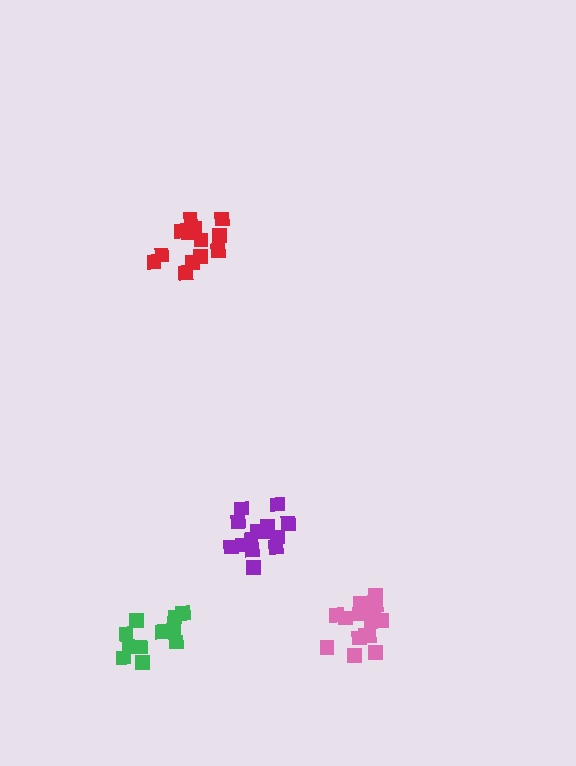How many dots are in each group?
Group 1: 14 dots, Group 2: 13 dots, Group 3: 12 dots, Group 4: 15 dots (54 total).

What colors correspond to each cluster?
The clusters are colored: purple, red, green, pink.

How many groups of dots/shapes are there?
There are 4 groups.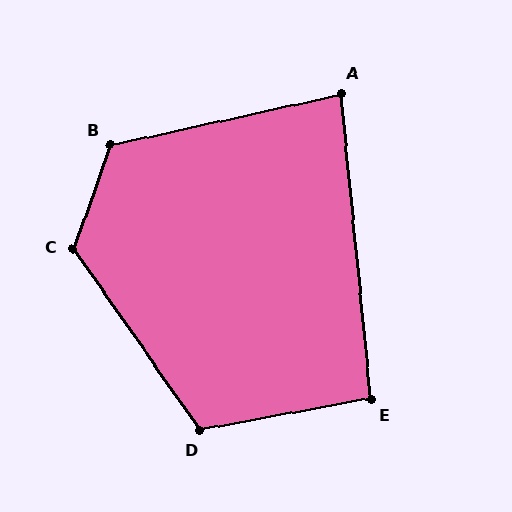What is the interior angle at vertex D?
Approximately 115 degrees (obtuse).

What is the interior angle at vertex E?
Approximately 95 degrees (approximately right).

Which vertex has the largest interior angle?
C, at approximately 125 degrees.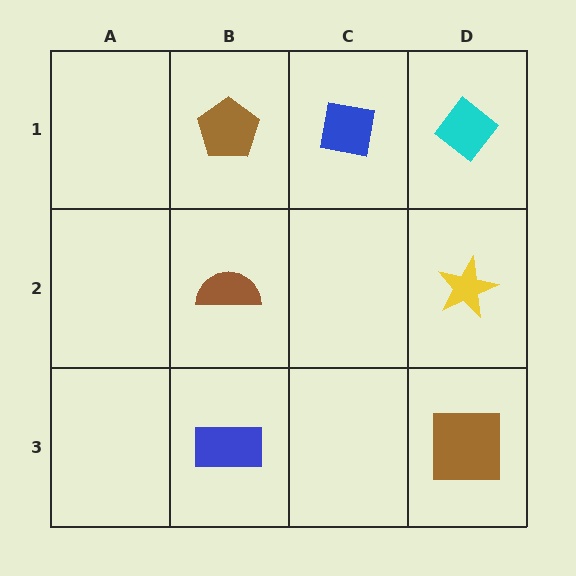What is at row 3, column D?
A brown square.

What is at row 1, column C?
A blue square.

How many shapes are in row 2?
2 shapes.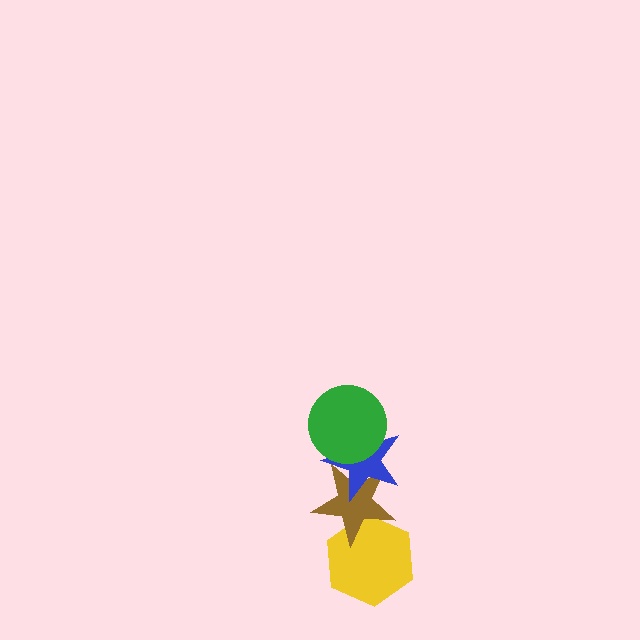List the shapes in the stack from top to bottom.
From top to bottom: the green circle, the blue star, the brown star, the yellow hexagon.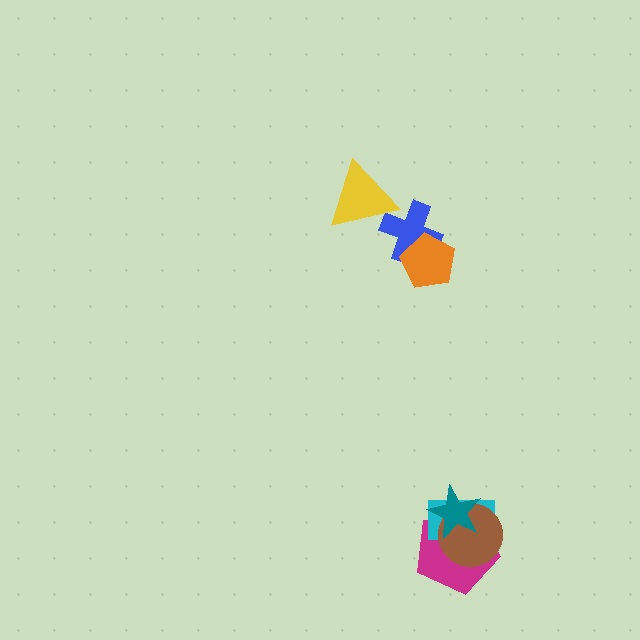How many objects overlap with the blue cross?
2 objects overlap with the blue cross.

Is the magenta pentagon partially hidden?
Yes, it is partially covered by another shape.